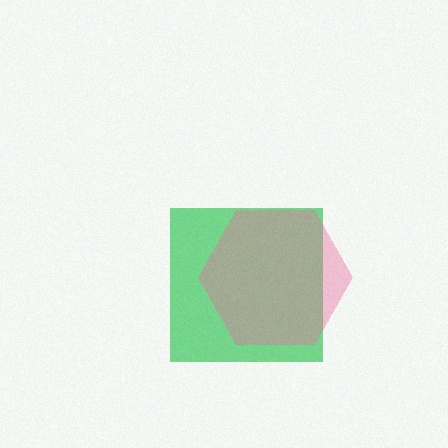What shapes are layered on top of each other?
The layered shapes are: a green square, a pink hexagon.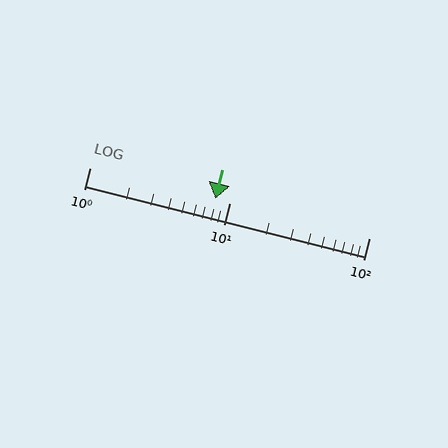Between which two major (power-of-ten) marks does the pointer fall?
The pointer is between 1 and 10.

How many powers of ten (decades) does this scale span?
The scale spans 2 decades, from 1 to 100.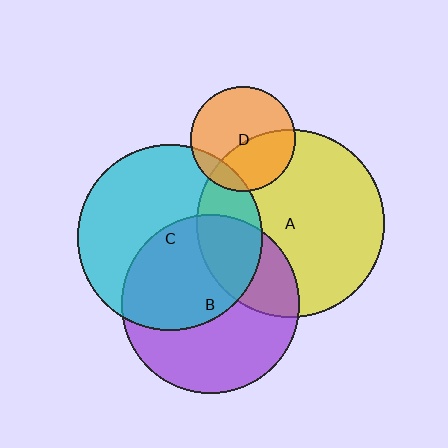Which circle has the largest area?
Circle A (yellow).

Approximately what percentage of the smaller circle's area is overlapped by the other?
Approximately 15%.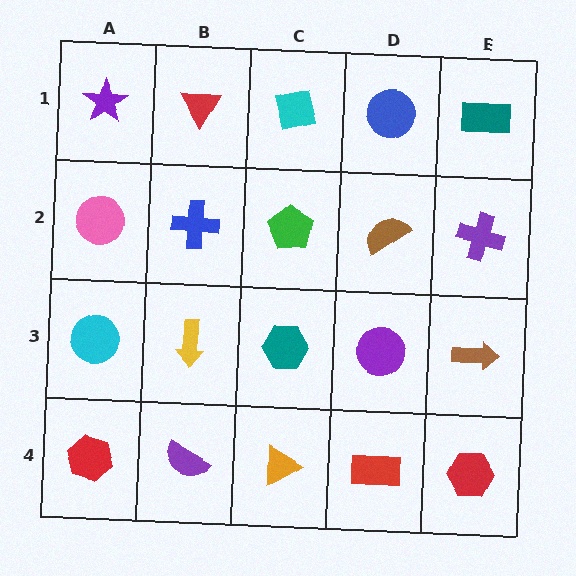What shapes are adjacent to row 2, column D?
A blue circle (row 1, column D), a purple circle (row 3, column D), a green pentagon (row 2, column C), a purple cross (row 2, column E).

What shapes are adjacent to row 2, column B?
A red triangle (row 1, column B), a yellow arrow (row 3, column B), a pink circle (row 2, column A), a green pentagon (row 2, column C).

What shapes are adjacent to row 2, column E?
A teal rectangle (row 1, column E), a brown arrow (row 3, column E), a brown semicircle (row 2, column D).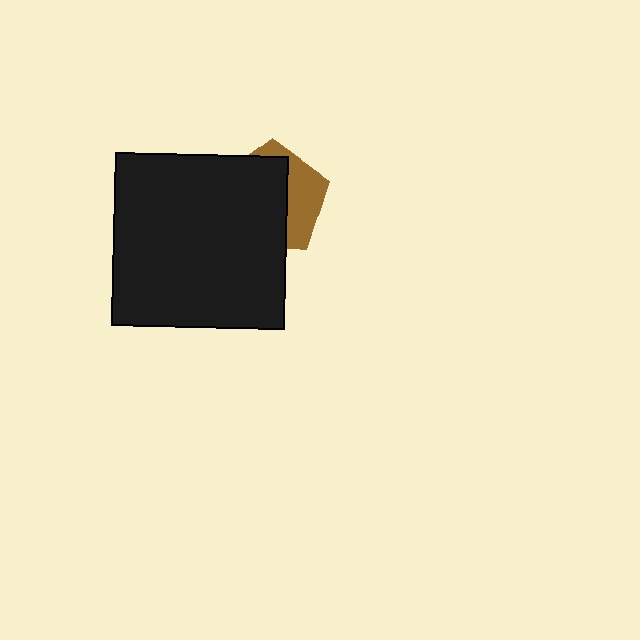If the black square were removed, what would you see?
You would see the complete brown pentagon.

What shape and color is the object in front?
The object in front is a black square.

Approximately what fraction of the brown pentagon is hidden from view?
Roughly 65% of the brown pentagon is hidden behind the black square.